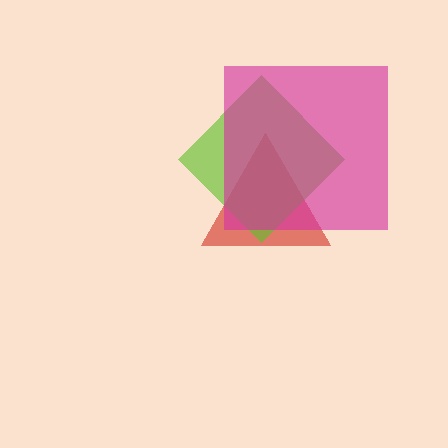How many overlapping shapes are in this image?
There are 3 overlapping shapes in the image.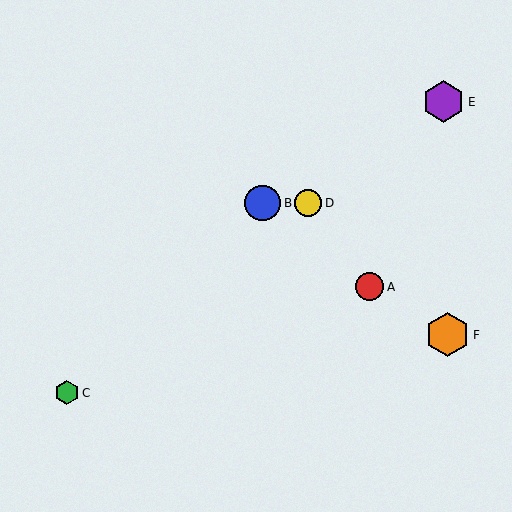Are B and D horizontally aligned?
Yes, both are at y≈203.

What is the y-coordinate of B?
Object B is at y≈203.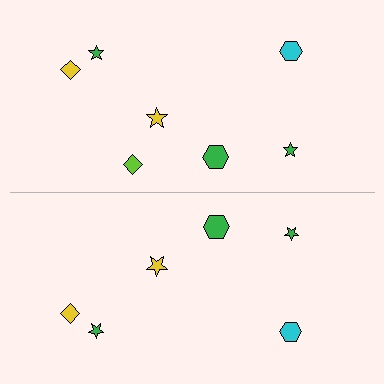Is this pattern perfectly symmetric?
No, the pattern is not perfectly symmetric. A lime diamond is missing from the bottom side.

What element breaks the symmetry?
A lime diamond is missing from the bottom side.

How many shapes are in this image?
There are 13 shapes in this image.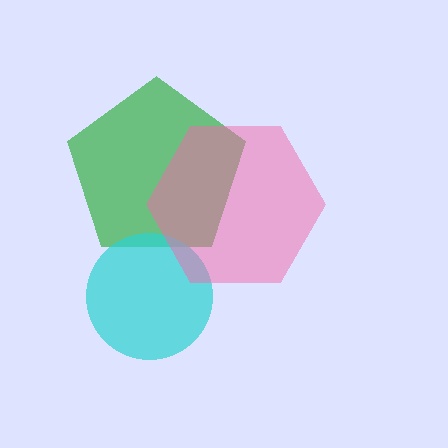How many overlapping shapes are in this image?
There are 3 overlapping shapes in the image.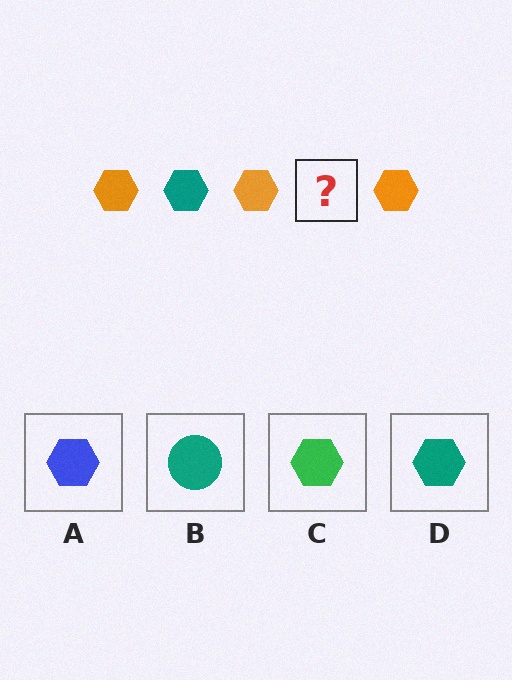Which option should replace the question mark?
Option D.